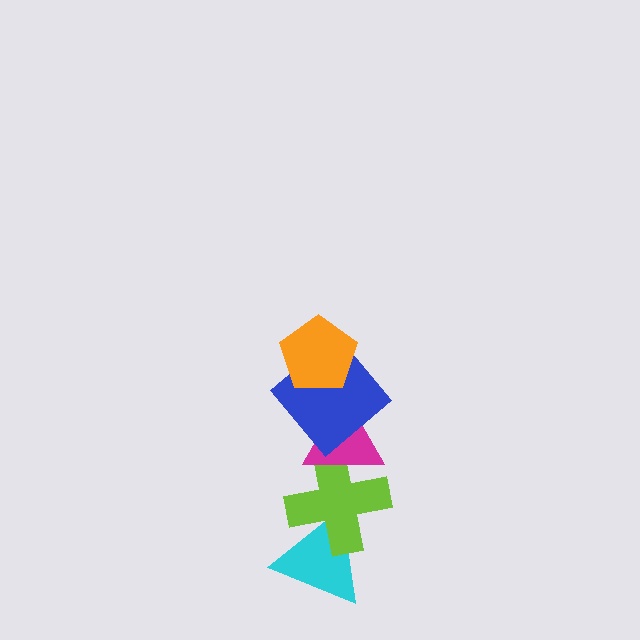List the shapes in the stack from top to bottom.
From top to bottom: the orange pentagon, the blue diamond, the magenta triangle, the lime cross, the cyan triangle.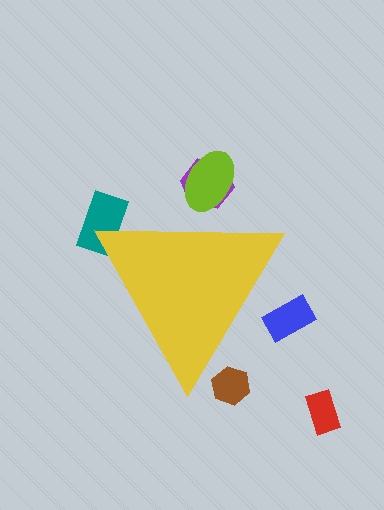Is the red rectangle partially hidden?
No, the red rectangle is fully visible.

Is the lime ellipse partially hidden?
Yes, the lime ellipse is partially hidden behind the yellow triangle.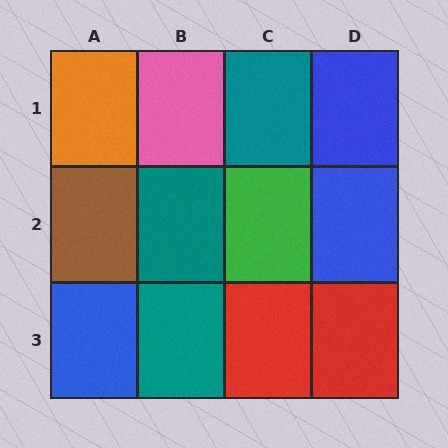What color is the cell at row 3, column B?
Teal.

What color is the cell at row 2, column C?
Green.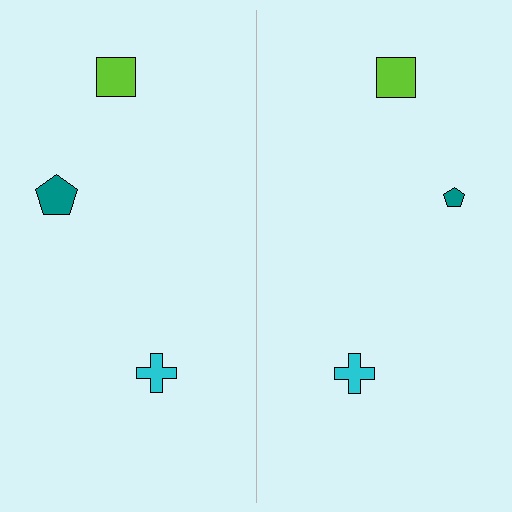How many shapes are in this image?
There are 6 shapes in this image.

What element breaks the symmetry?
The teal pentagon on the right side has a different size than its mirror counterpart.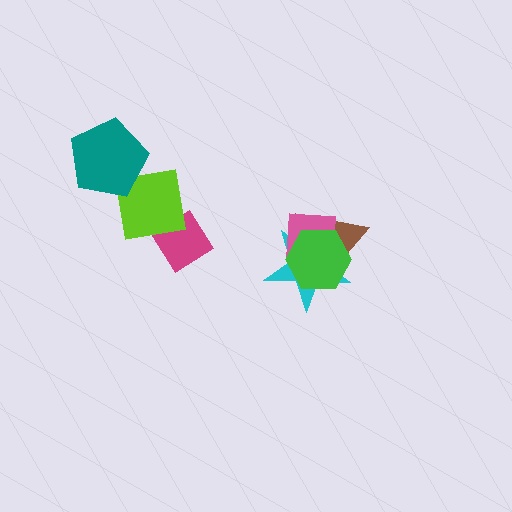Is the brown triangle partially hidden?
Yes, it is partially covered by another shape.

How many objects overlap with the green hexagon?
3 objects overlap with the green hexagon.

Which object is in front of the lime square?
The teal pentagon is in front of the lime square.